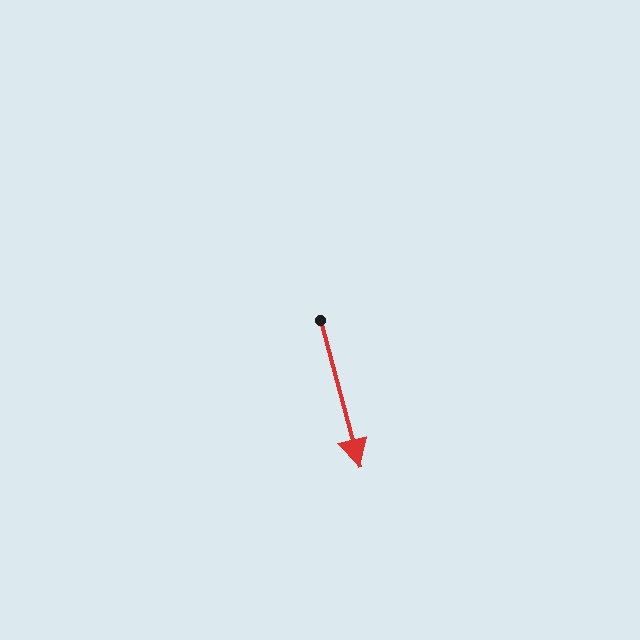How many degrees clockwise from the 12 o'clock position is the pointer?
Approximately 165 degrees.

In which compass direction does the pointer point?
South.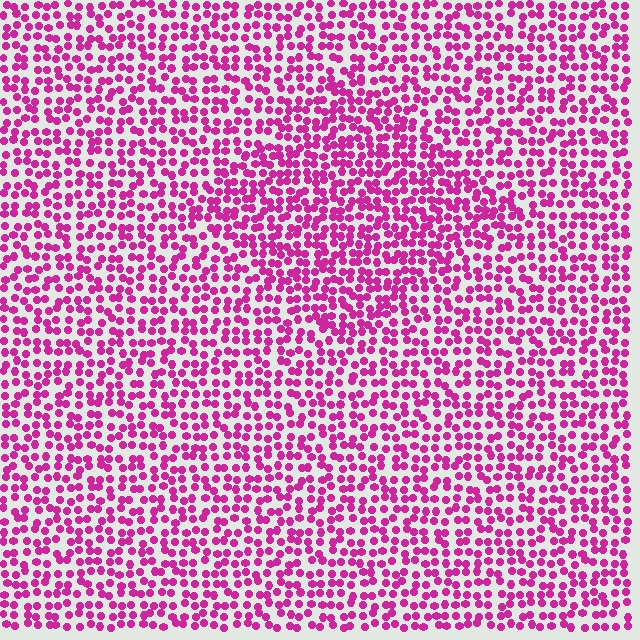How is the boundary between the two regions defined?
The boundary is defined by a change in element density (approximately 1.4x ratio). All elements are the same color, size, and shape.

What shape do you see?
I see a diamond.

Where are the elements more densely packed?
The elements are more densely packed inside the diamond boundary.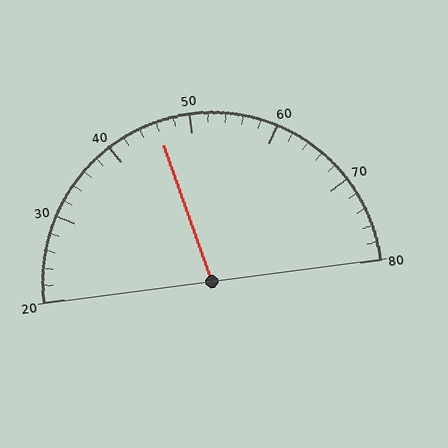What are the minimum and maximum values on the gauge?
The gauge ranges from 20 to 80.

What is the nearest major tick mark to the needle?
The nearest major tick mark is 50.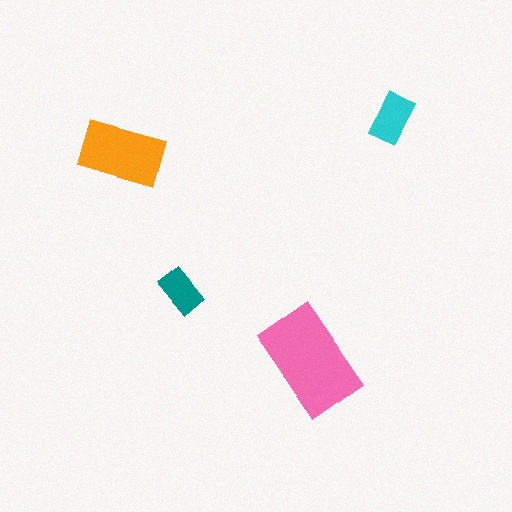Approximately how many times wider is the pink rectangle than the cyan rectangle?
About 2 times wider.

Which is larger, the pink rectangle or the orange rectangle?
The pink one.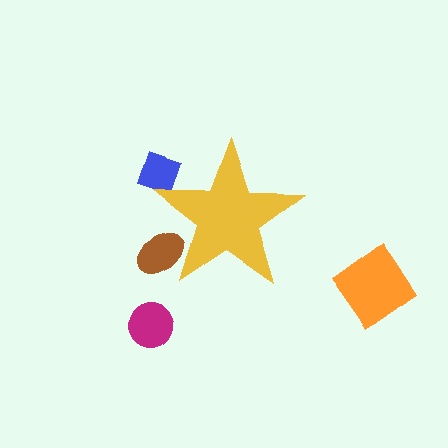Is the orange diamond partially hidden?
No, the orange diamond is fully visible.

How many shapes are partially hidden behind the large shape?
2 shapes are partially hidden.